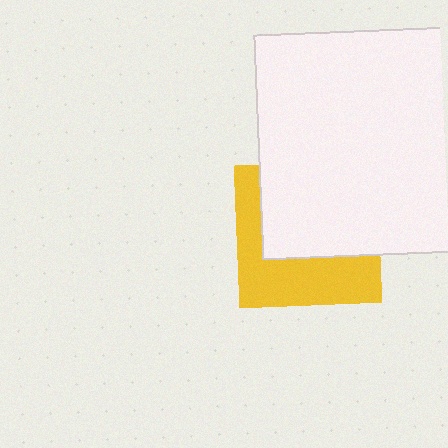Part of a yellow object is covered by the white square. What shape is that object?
It is a square.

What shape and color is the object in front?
The object in front is a white square.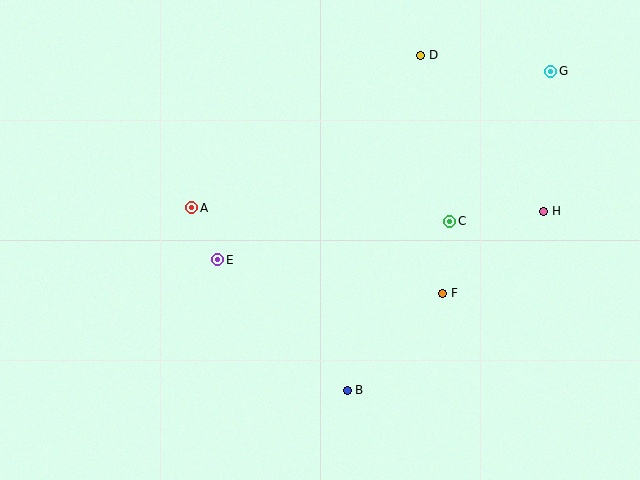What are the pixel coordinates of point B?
Point B is at (347, 390).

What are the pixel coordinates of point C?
Point C is at (450, 221).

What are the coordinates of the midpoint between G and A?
The midpoint between G and A is at (371, 140).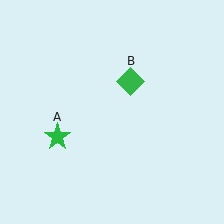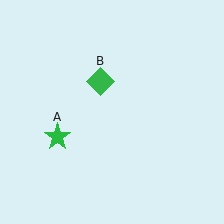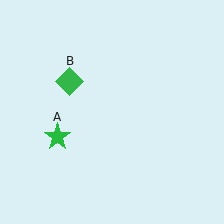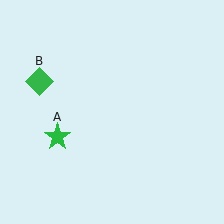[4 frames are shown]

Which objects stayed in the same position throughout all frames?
Green star (object A) remained stationary.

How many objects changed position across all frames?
1 object changed position: green diamond (object B).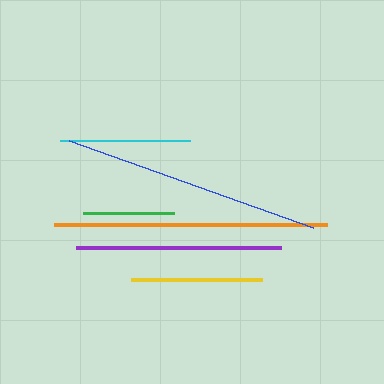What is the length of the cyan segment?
The cyan segment is approximately 130 pixels long.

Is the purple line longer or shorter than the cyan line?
The purple line is longer than the cyan line.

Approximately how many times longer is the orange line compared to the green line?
The orange line is approximately 3.0 times the length of the green line.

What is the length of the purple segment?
The purple segment is approximately 205 pixels long.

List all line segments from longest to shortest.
From longest to shortest: orange, blue, purple, yellow, cyan, green.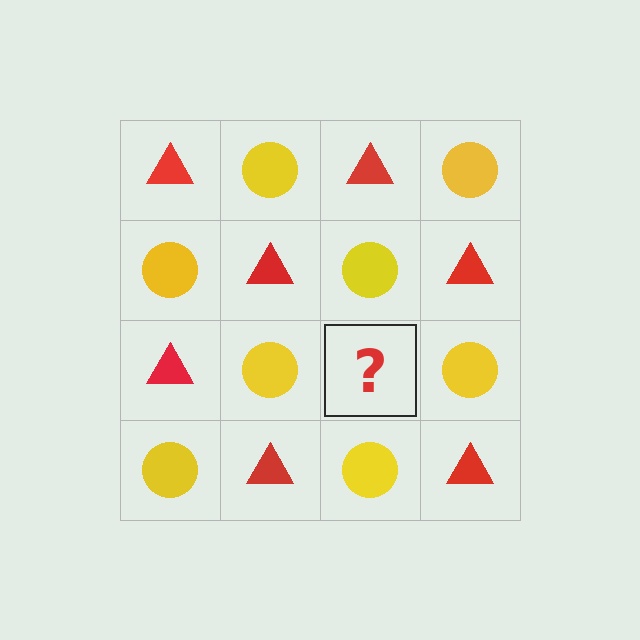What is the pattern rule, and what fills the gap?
The rule is that it alternates red triangle and yellow circle in a checkerboard pattern. The gap should be filled with a red triangle.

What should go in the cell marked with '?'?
The missing cell should contain a red triangle.